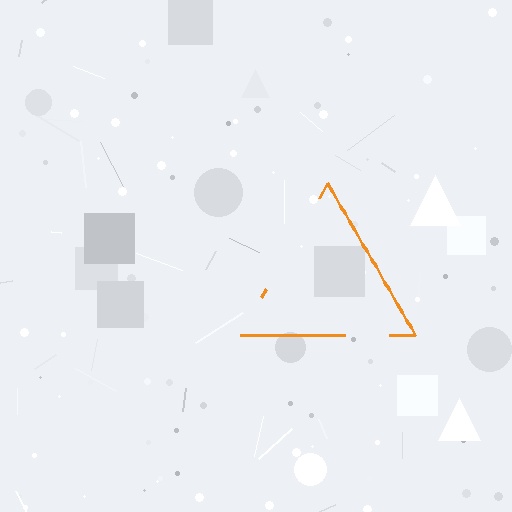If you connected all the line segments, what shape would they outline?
They would outline a triangle.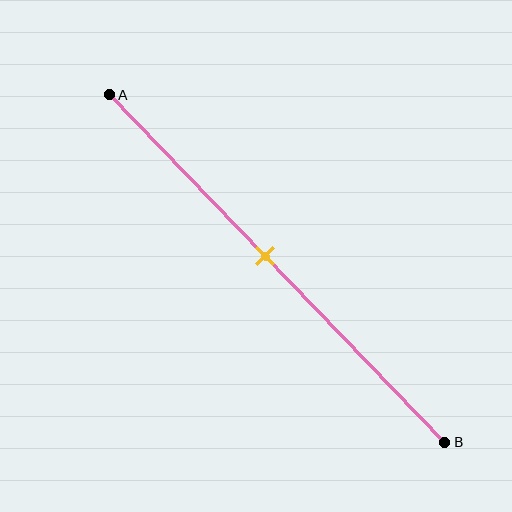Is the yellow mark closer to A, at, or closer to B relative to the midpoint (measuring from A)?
The yellow mark is closer to point A than the midpoint of segment AB.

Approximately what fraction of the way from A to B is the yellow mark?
The yellow mark is approximately 45% of the way from A to B.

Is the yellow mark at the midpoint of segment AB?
No, the mark is at about 45% from A, not at the 50% midpoint.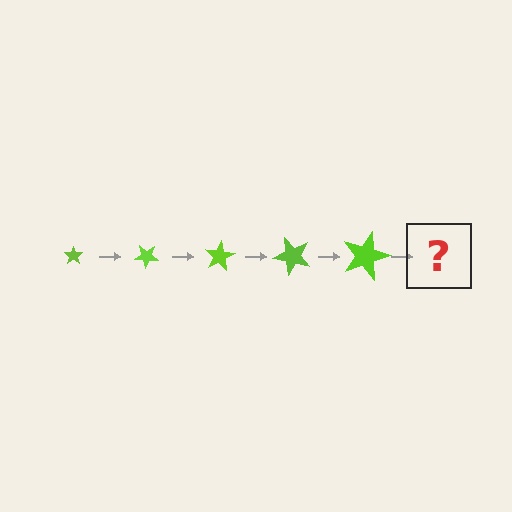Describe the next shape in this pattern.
It should be a star, larger than the previous one and rotated 200 degrees from the start.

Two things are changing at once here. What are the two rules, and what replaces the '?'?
The two rules are that the star grows larger each step and it rotates 40 degrees each step. The '?' should be a star, larger than the previous one and rotated 200 degrees from the start.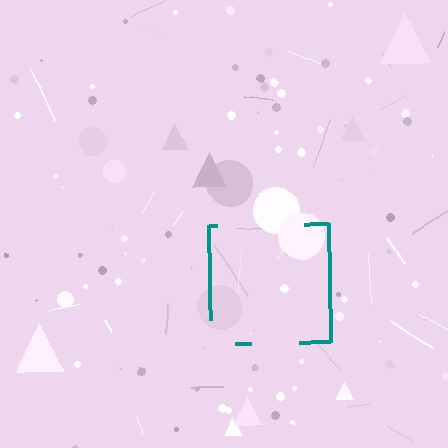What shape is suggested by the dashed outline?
The dashed outline suggests a square.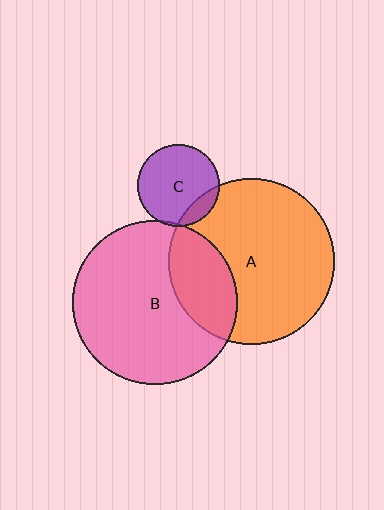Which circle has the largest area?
Circle A (orange).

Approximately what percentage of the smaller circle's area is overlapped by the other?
Approximately 15%.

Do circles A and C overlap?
Yes.